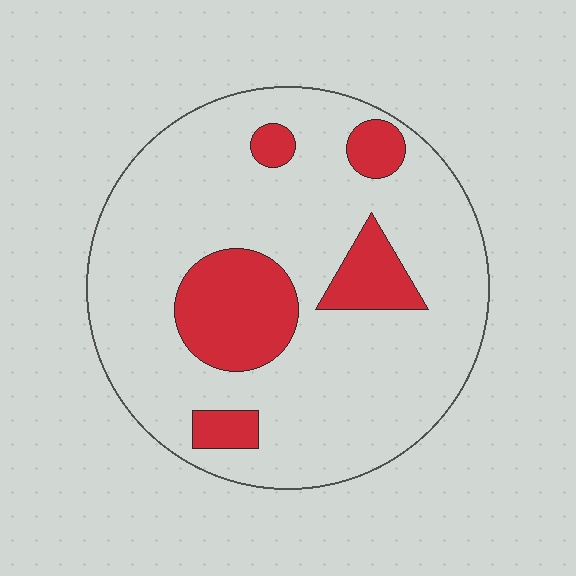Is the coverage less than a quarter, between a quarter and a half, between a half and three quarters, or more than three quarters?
Less than a quarter.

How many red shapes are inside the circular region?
5.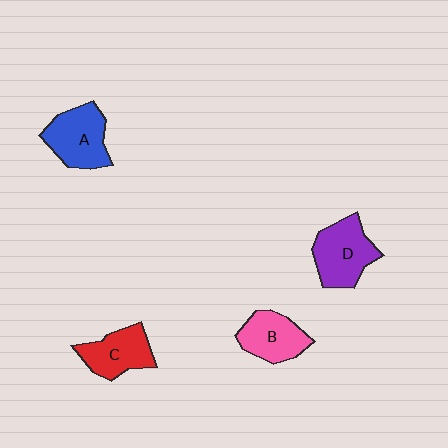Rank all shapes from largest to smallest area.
From largest to smallest: D (purple), A (blue), C (red), B (pink).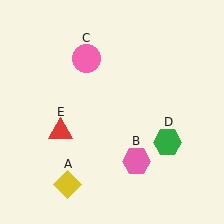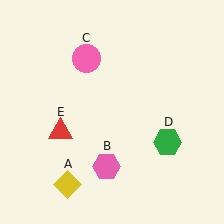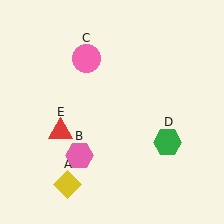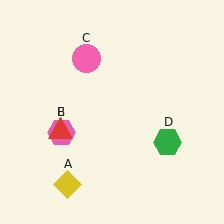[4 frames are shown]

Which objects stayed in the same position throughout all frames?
Yellow diamond (object A) and pink circle (object C) and green hexagon (object D) and red triangle (object E) remained stationary.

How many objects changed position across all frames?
1 object changed position: pink hexagon (object B).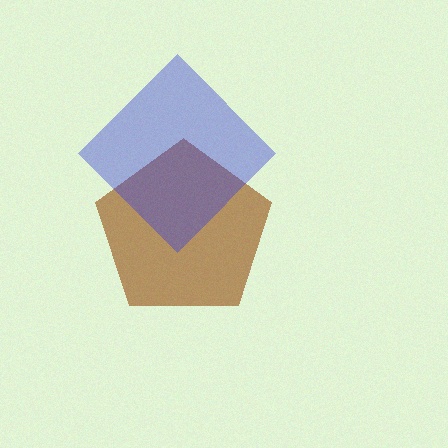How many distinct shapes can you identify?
There are 2 distinct shapes: a brown pentagon, a blue diamond.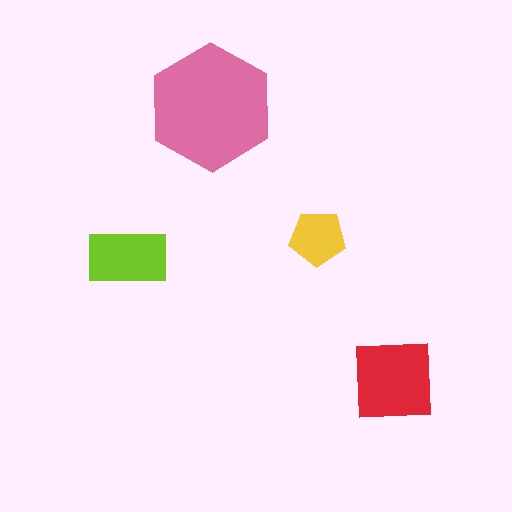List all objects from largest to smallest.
The pink hexagon, the red square, the lime rectangle, the yellow pentagon.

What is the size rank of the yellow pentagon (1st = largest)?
4th.